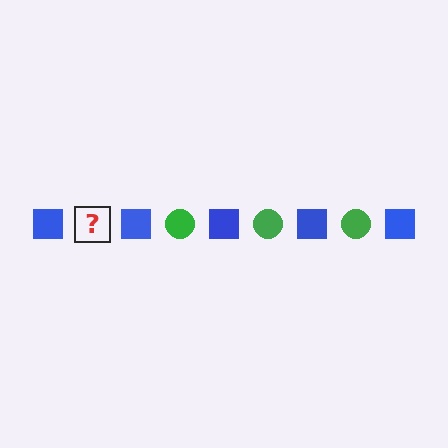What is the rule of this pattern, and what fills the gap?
The rule is that the pattern alternates between blue square and green circle. The gap should be filled with a green circle.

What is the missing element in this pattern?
The missing element is a green circle.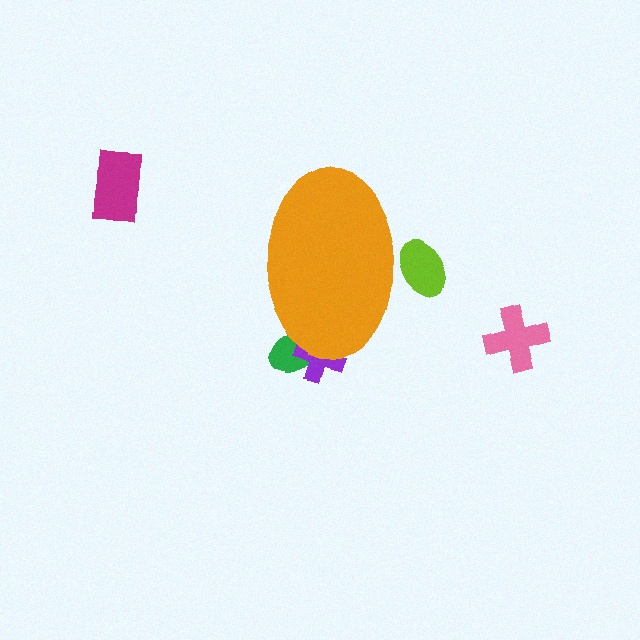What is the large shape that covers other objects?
An orange ellipse.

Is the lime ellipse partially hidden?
Yes, the lime ellipse is partially hidden behind the orange ellipse.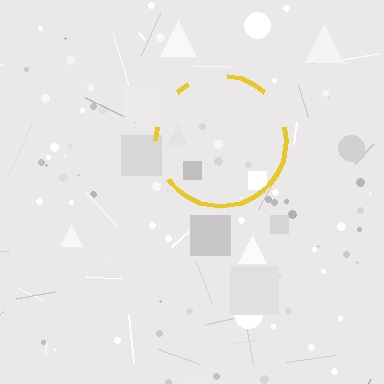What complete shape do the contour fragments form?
The contour fragments form a circle.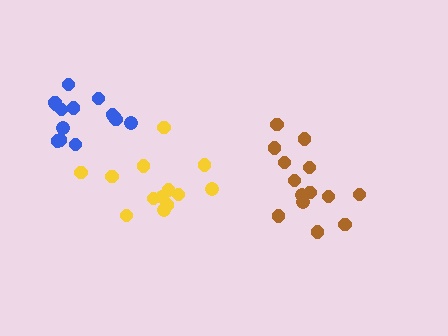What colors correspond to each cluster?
The clusters are colored: yellow, brown, blue.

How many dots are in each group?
Group 1: 13 dots, Group 2: 14 dots, Group 3: 14 dots (41 total).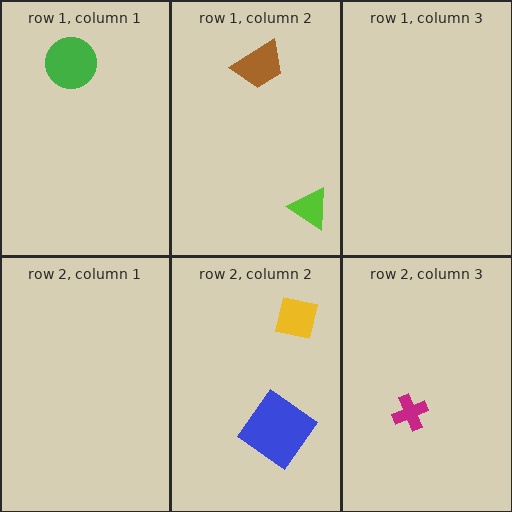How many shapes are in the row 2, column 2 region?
2.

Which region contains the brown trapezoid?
The row 1, column 2 region.